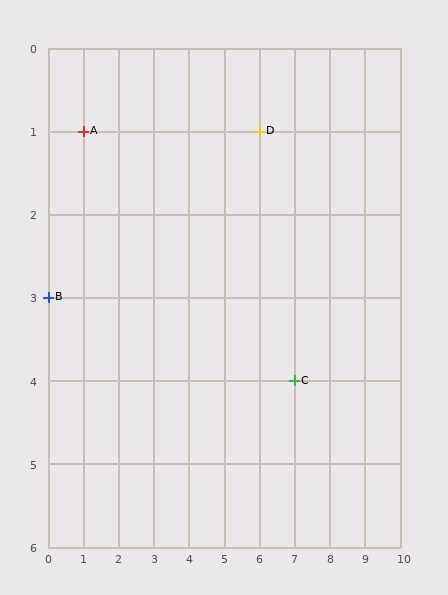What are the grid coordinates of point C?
Point C is at grid coordinates (7, 4).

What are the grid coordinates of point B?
Point B is at grid coordinates (0, 3).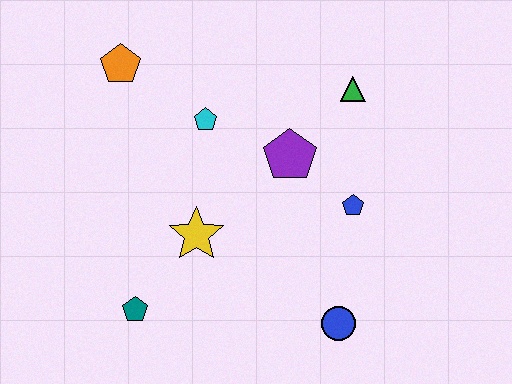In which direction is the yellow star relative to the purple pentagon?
The yellow star is to the left of the purple pentagon.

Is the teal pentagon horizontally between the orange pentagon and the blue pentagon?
Yes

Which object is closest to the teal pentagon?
The yellow star is closest to the teal pentagon.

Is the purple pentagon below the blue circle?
No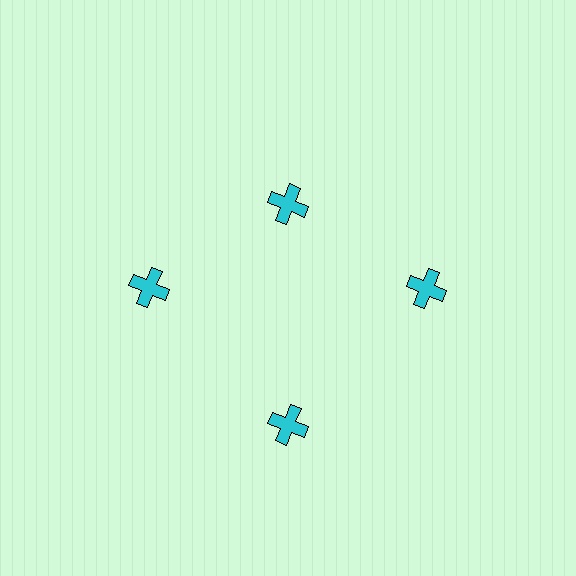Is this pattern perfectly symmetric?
No. The 4 cyan crosses are arranged in a ring, but one element near the 12 o'clock position is pulled inward toward the center, breaking the 4-fold rotational symmetry.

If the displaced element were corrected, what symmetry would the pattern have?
It would have 4-fold rotational symmetry — the pattern would map onto itself every 90 degrees.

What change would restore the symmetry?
The symmetry would be restored by moving it outward, back onto the ring so that all 4 crosses sit at equal angles and equal distance from the center.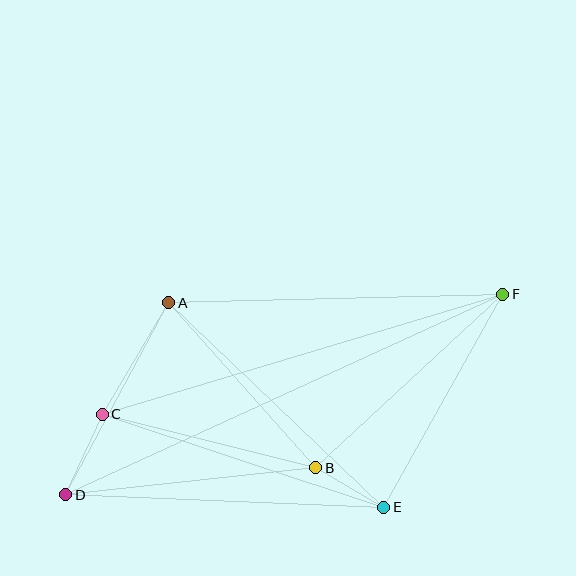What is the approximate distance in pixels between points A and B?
The distance between A and B is approximately 221 pixels.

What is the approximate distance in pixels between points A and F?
The distance between A and F is approximately 334 pixels.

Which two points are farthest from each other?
Points D and F are farthest from each other.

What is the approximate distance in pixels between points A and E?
The distance between A and E is approximately 297 pixels.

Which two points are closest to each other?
Points B and E are closest to each other.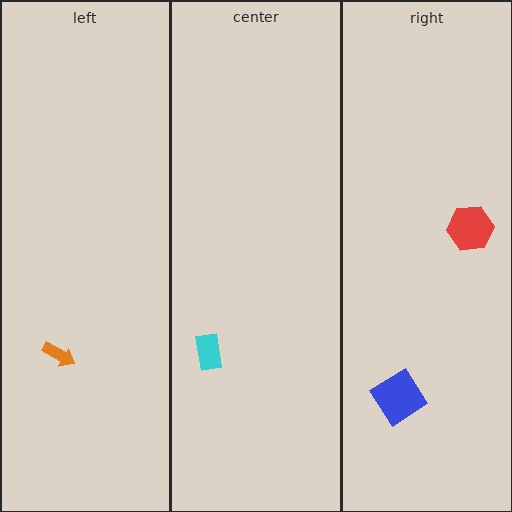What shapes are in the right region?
The blue diamond, the red hexagon.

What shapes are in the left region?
The orange arrow.